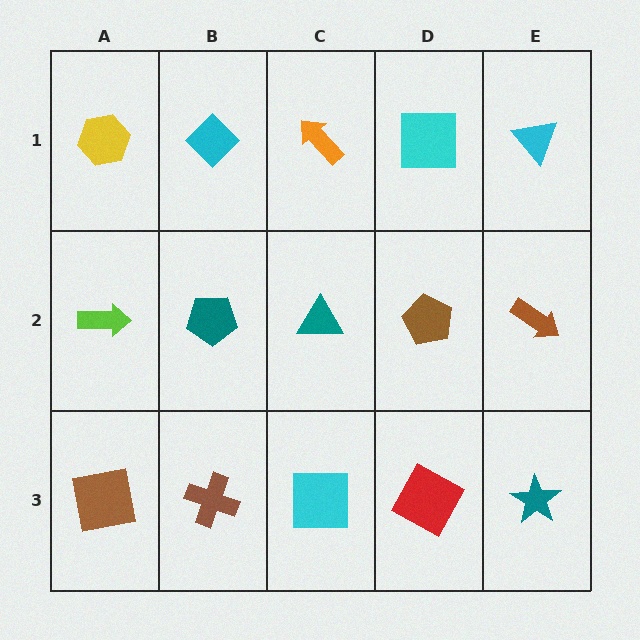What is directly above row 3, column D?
A brown pentagon.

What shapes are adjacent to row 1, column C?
A teal triangle (row 2, column C), a cyan diamond (row 1, column B), a cyan square (row 1, column D).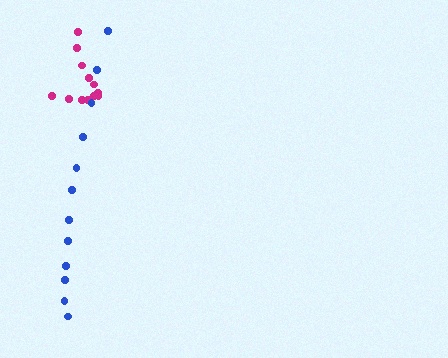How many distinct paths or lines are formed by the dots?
There are 2 distinct paths.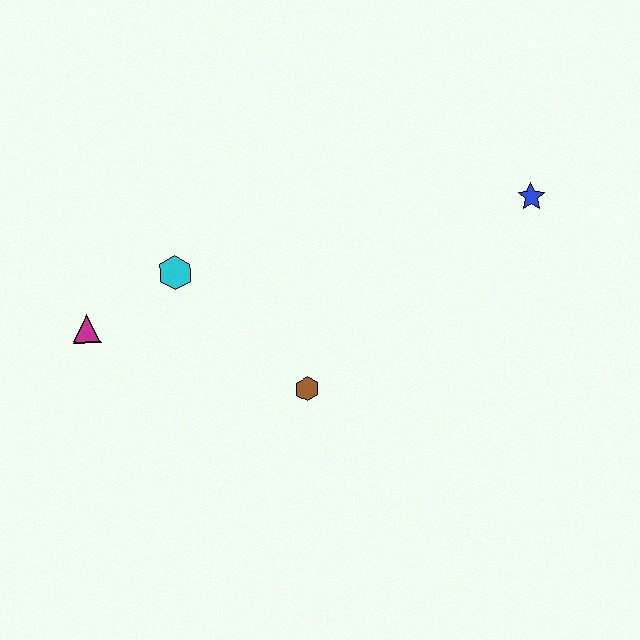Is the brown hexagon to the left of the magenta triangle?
No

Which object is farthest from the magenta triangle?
The blue star is farthest from the magenta triangle.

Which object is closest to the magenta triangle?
The cyan hexagon is closest to the magenta triangle.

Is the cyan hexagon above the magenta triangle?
Yes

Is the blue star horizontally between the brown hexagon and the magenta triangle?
No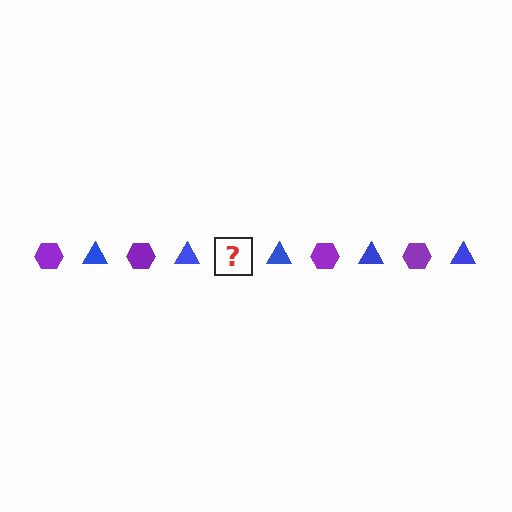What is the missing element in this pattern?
The missing element is a purple hexagon.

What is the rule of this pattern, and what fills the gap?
The rule is that the pattern alternates between purple hexagon and blue triangle. The gap should be filled with a purple hexagon.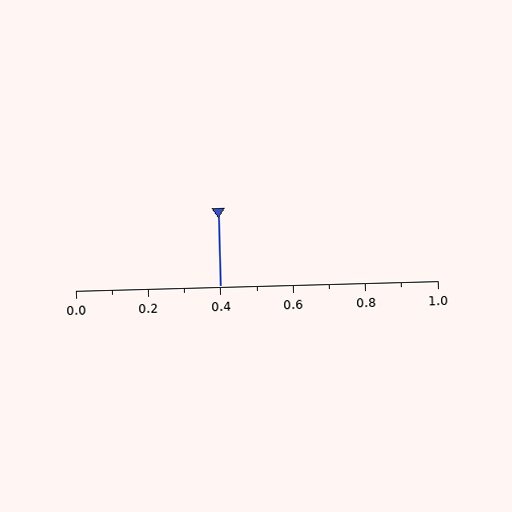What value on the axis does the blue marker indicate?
The marker indicates approximately 0.4.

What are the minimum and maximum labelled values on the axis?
The axis runs from 0.0 to 1.0.